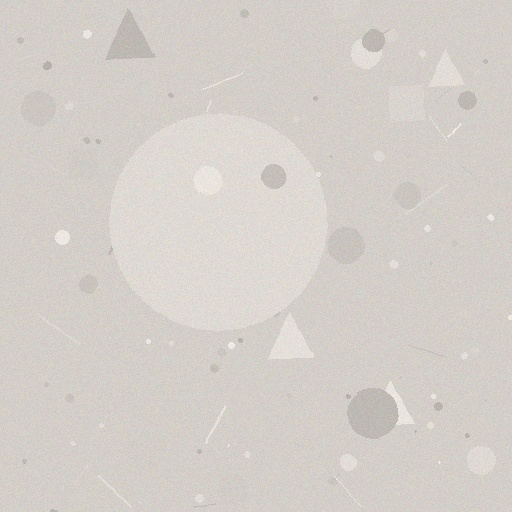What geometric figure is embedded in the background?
A circle is embedded in the background.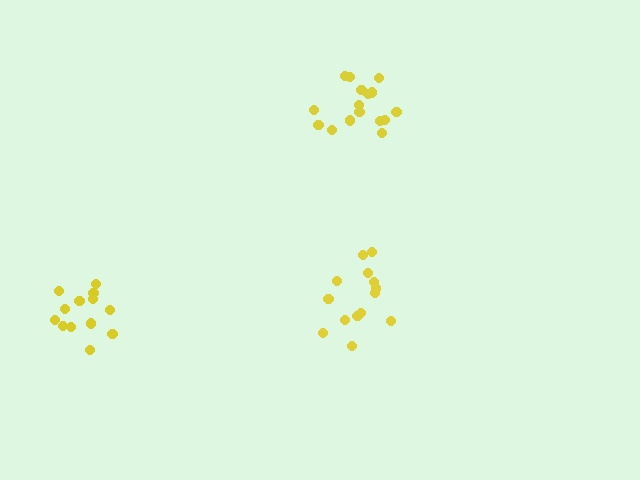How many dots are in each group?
Group 1: 16 dots, Group 2: 13 dots, Group 3: 14 dots (43 total).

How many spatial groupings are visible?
There are 3 spatial groupings.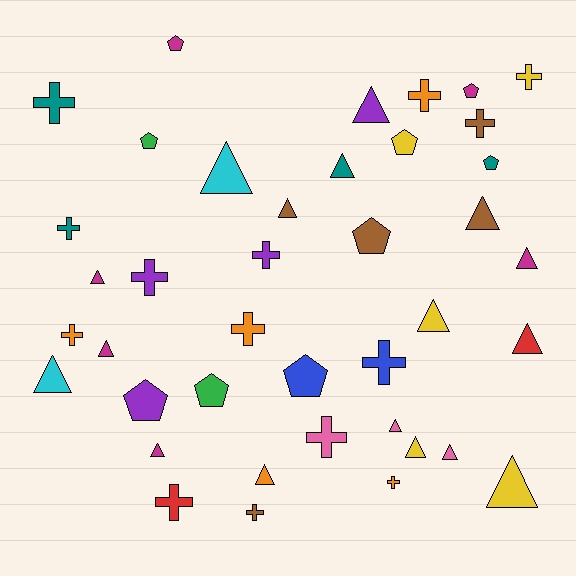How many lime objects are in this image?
There are no lime objects.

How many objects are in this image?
There are 40 objects.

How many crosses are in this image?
There are 14 crosses.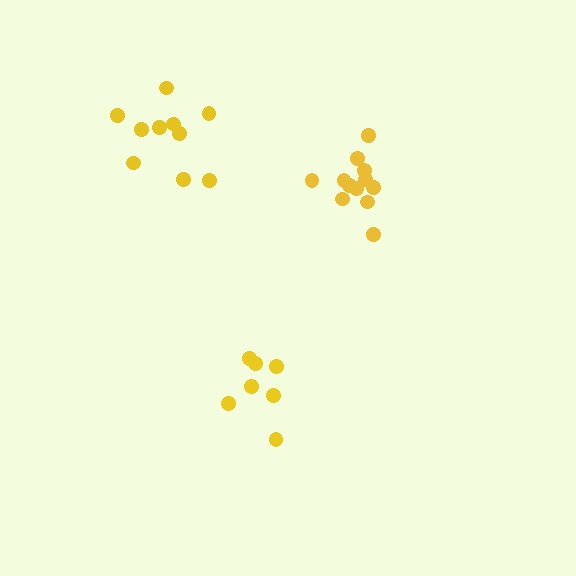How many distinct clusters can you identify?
There are 3 distinct clusters.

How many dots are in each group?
Group 1: 12 dots, Group 2: 10 dots, Group 3: 7 dots (29 total).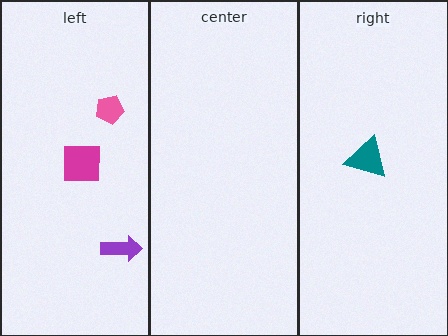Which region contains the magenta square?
The left region.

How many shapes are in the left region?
3.